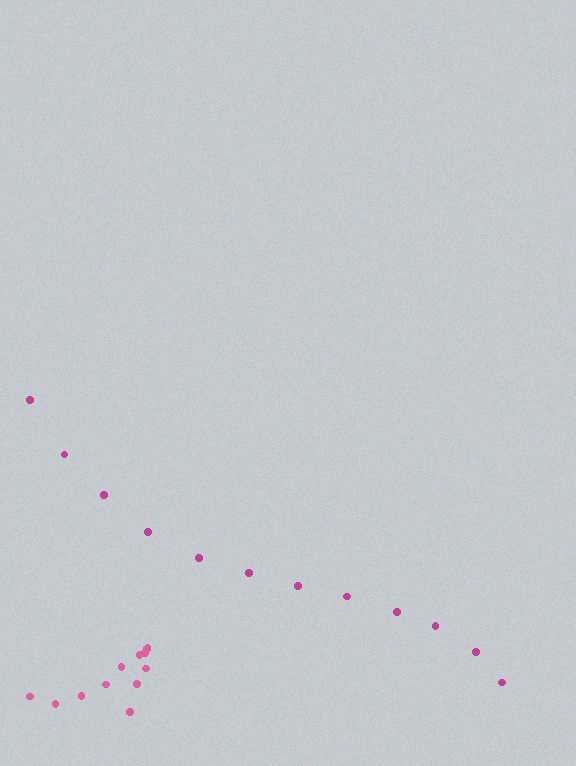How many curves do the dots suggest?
There are 2 distinct paths.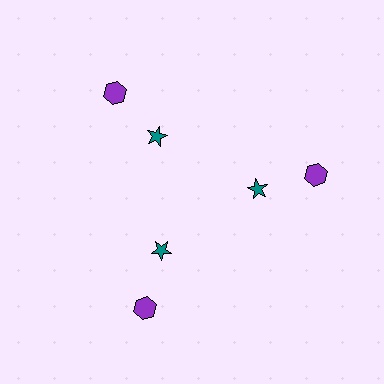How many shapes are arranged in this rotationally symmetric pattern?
There are 6 shapes, arranged in 3 groups of 2.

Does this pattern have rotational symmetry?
Yes, this pattern has 3-fold rotational symmetry. It looks the same after rotating 120 degrees around the center.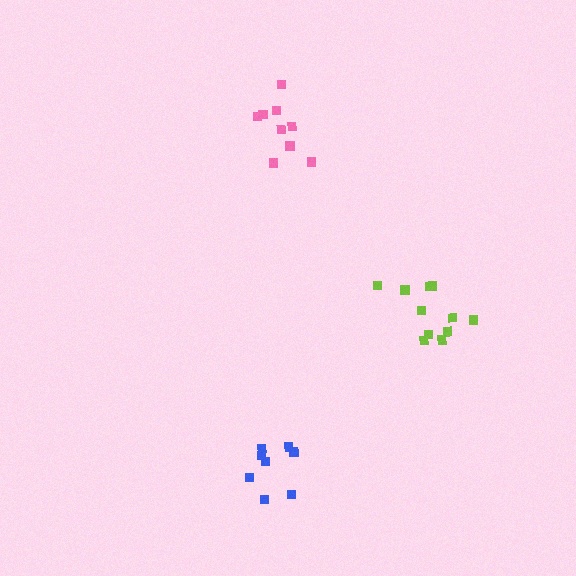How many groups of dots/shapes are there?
There are 3 groups.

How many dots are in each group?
Group 1: 8 dots, Group 2: 9 dots, Group 3: 11 dots (28 total).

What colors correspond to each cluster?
The clusters are colored: blue, pink, lime.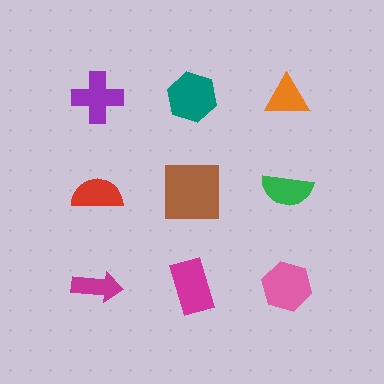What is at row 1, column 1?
A purple cross.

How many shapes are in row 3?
3 shapes.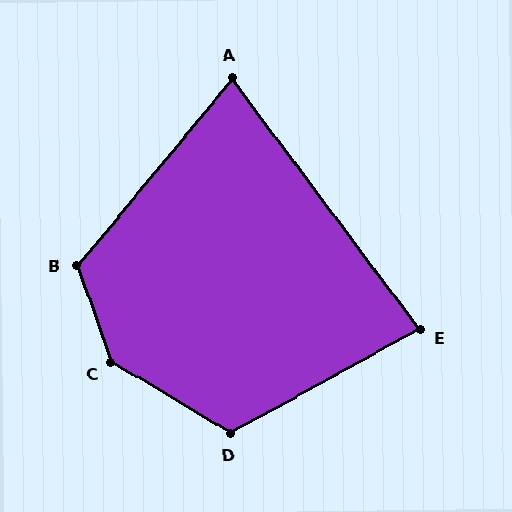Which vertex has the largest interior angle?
C, at approximately 141 degrees.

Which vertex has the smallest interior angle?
A, at approximately 76 degrees.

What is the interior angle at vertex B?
Approximately 121 degrees (obtuse).